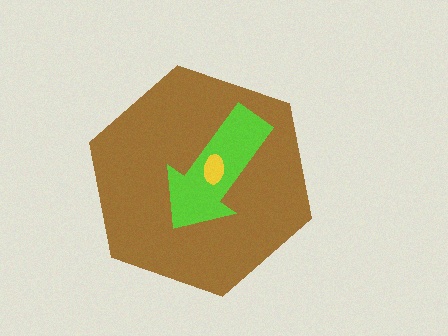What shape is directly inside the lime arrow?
The yellow ellipse.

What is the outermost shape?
The brown hexagon.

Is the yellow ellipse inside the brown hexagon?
Yes.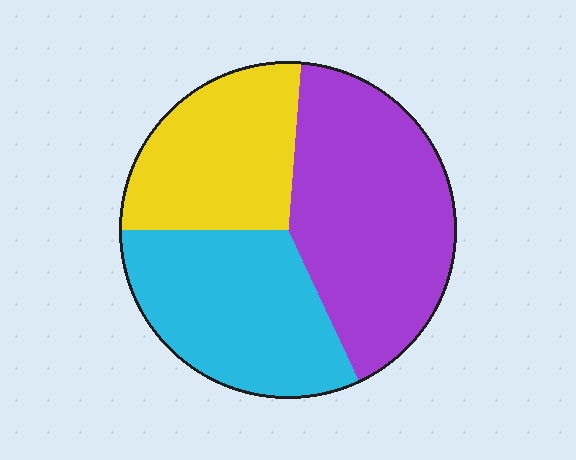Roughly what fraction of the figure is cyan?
Cyan covers roughly 30% of the figure.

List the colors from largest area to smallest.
From largest to smallest: purple, cyan, yellow.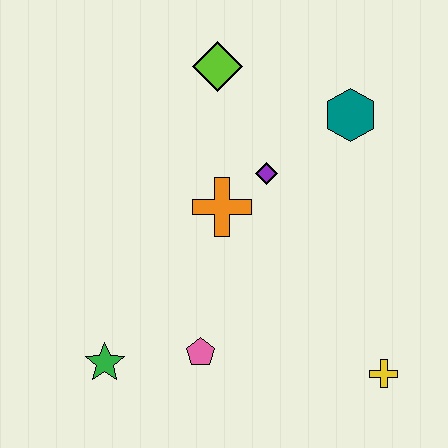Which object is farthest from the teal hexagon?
The green star is farthest from the teal hexagon.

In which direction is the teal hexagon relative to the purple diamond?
The teal hexagon is to the right of the purple diamond.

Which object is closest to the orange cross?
The purple diamond is closest to the orange cross.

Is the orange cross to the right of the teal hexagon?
No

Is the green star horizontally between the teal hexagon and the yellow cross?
No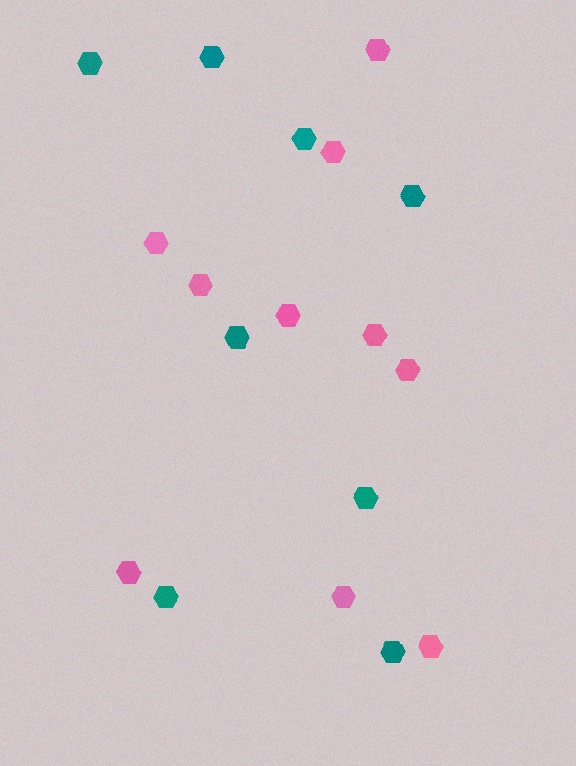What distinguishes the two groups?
There are 2 groups: one group of teal hexagons (8) and one group of pink hexagons (10).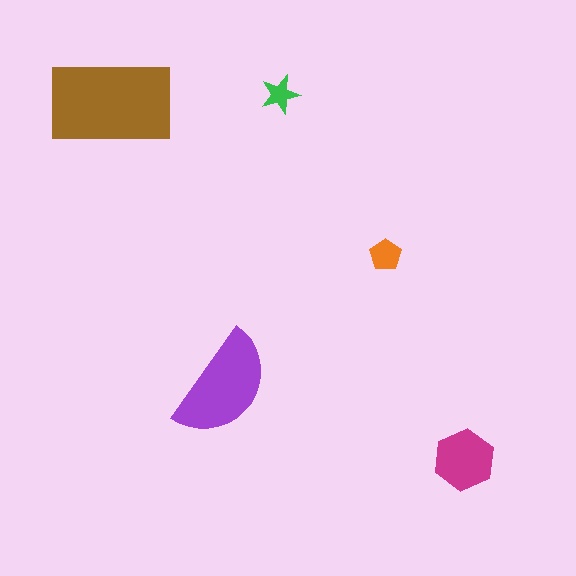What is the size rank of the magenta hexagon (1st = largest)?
3rd.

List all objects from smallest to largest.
The green star, the orange pentagon, the magenta hexagon, the purple semicircle, the brown rectangle.